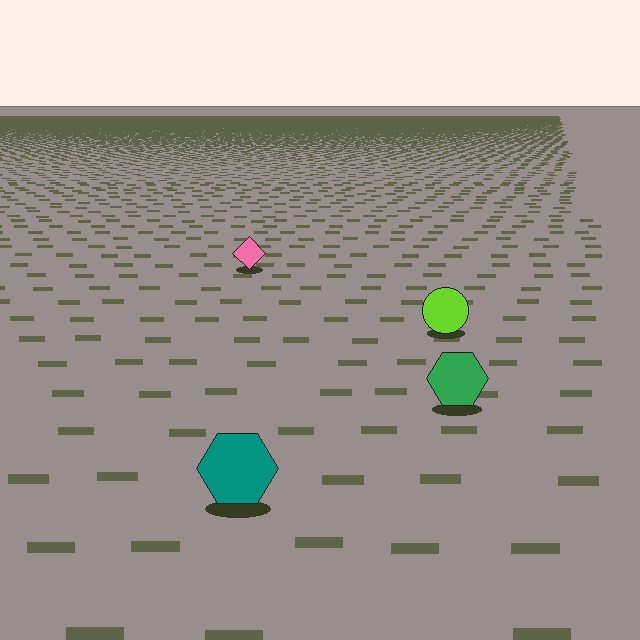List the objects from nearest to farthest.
From nearest to farthest: the teal hexagon, the green hexagon, the lime circle, the pink diamond.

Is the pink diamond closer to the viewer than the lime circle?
No. The lime circle is closer — you can tell from the texture gradient: the ground texture is coarser near it.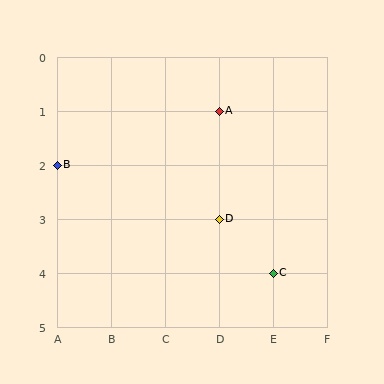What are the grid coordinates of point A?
Point A is at grid coordinates (D, 1).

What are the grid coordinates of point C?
Point C is at grid coordinates (E, 4).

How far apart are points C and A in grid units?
Points C and A are 1 column and 3 rows apart (about 3.2 grid units diagonally).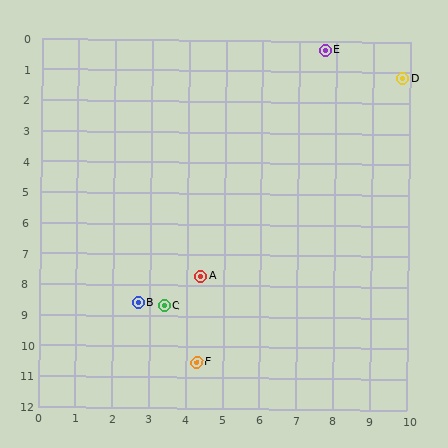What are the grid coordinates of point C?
Point C is at approximately (3.4, 8.7).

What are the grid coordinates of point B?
Point B is at approximately (2.7, 8.6).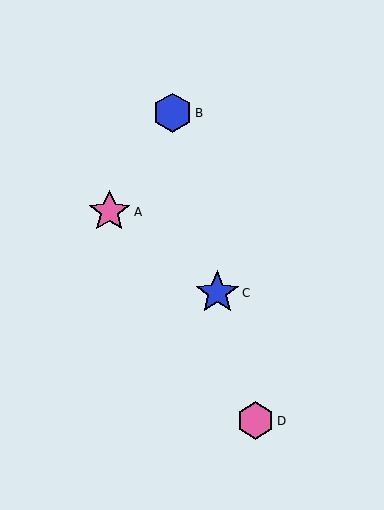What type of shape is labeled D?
Shape D is a pink hexagon.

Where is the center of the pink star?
The center of the pink star is at (109, 212).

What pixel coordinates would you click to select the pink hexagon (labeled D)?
Click at (256, 421) to select the pink hexagon D.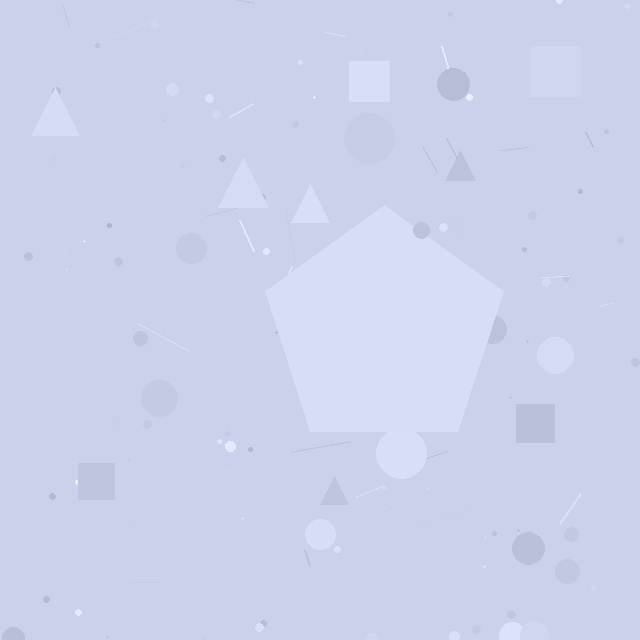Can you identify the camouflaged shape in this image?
The camouflaged shape is a pentagon.